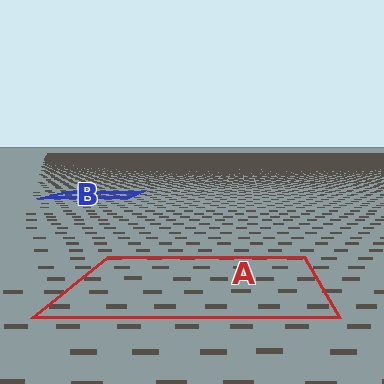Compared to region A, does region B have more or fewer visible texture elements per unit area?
Region B has more texture elements per unit area — they are packed more densely because it is farther away.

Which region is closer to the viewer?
Region A is closer. The texture elements there are larger and more spread out.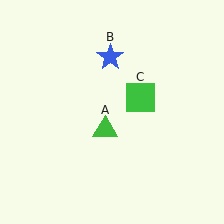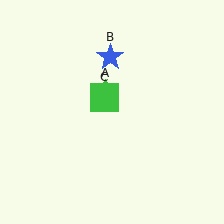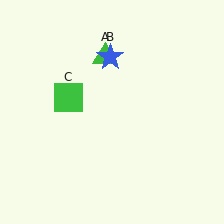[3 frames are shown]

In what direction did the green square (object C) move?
The green square (object C) moved left.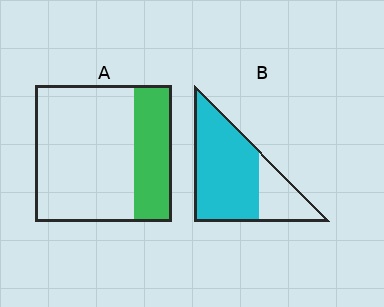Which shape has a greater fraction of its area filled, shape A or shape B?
Shape B.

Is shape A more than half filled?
No.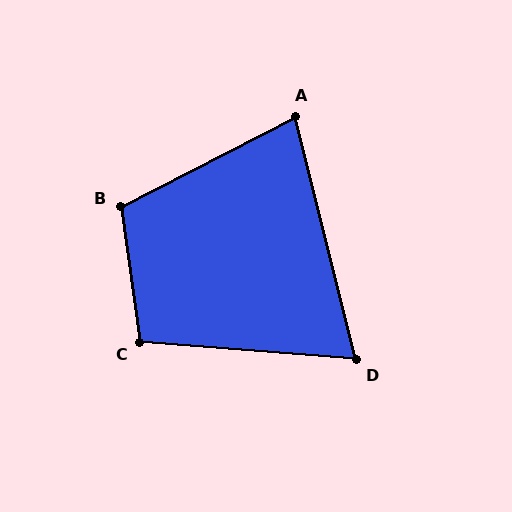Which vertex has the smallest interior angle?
D, at approximately 71 degrees.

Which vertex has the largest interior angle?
B, at approximately 109 degrees.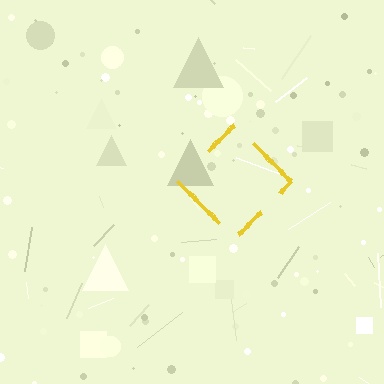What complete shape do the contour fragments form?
The contour fragments form a diamond.